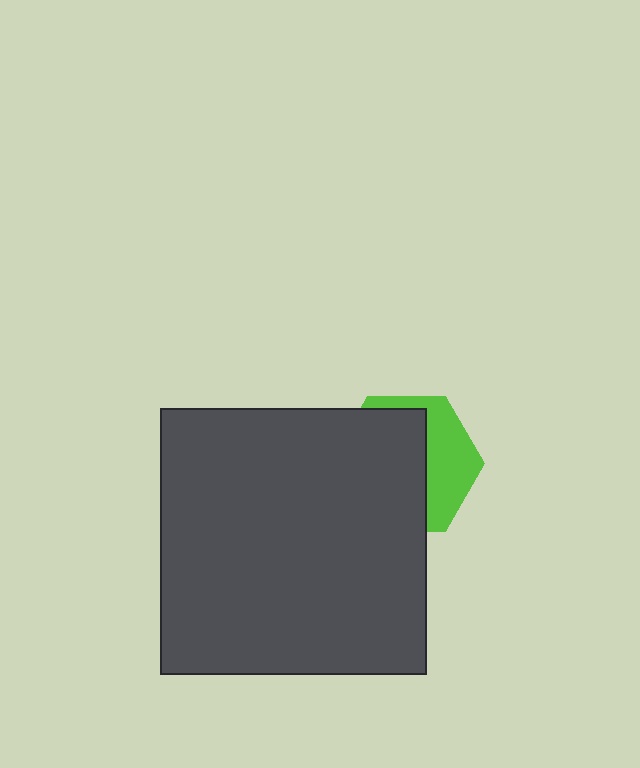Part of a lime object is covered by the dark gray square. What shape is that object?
It is a hexagon.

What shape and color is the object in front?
The object in front is a dark gray square.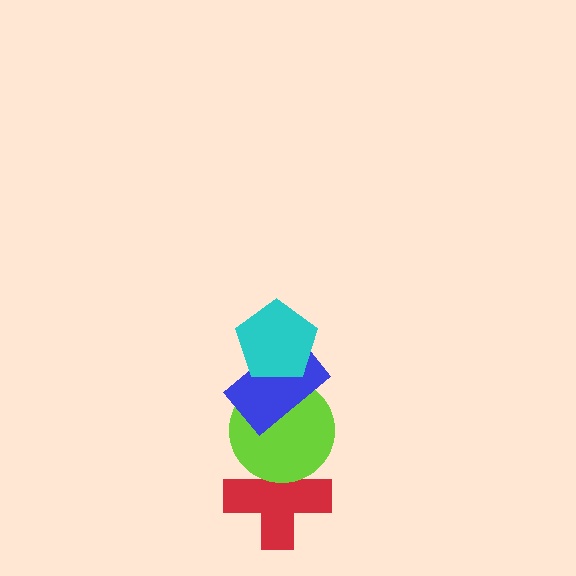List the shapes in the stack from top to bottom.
From top to bottom: the cyan pentagon, the blue rectangle, the lime circle, the red cross.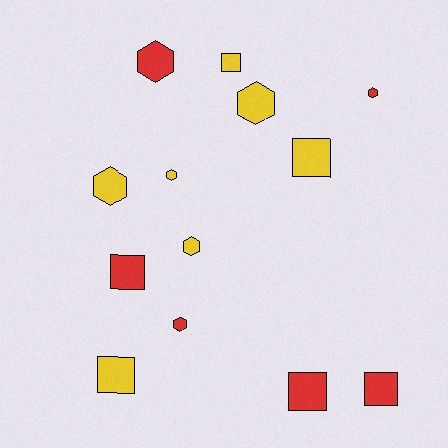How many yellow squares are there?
There are 3 yellow squares.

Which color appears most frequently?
Yellow, with 7 objects.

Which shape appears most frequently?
Hexagon, with 7 objects.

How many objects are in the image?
There are 13 objects.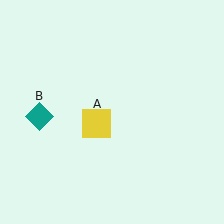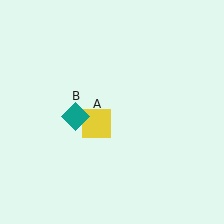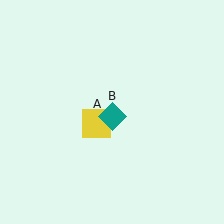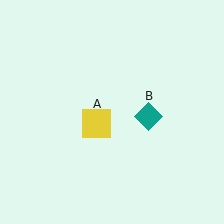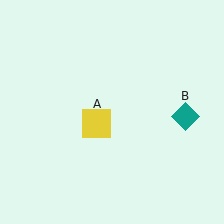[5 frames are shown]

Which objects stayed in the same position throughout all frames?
Yellow square (object A) remained stationary.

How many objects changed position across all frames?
1 object changed position: teal diamond (object B).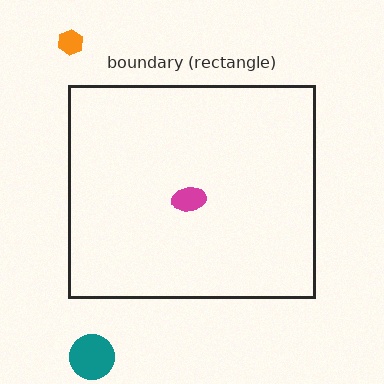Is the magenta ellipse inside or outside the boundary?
Inside.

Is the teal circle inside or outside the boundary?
Outside.